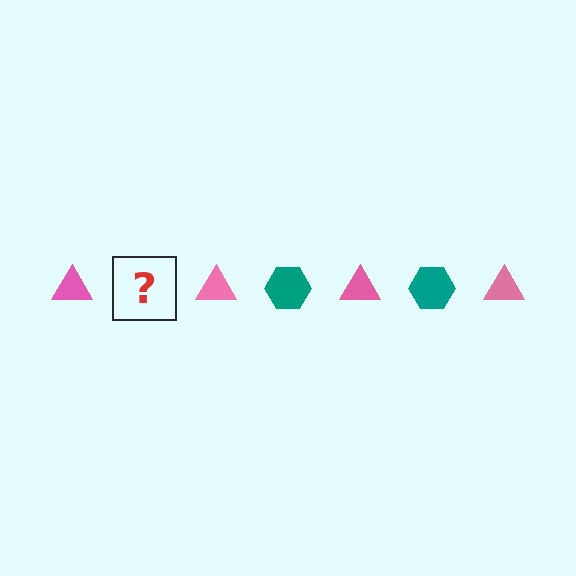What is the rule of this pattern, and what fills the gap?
The rule is that the pattern alternates between pink triangle and teal hexagon. The gap should be filled with a teal hexagon.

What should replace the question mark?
The question mark should be replaced with a teal hexagon.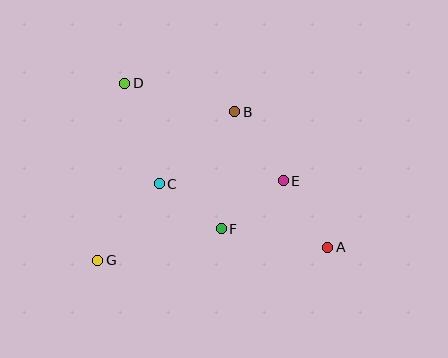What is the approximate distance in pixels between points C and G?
The distance between C and G is approximately 98 pixels.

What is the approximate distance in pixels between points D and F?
The distance between D and F is approximately 175 pixels.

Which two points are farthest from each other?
Points A and D are farthest from each other.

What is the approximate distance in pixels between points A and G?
The distance between A and G is approximately 231 pixels.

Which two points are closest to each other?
Points C and F are closest to each other.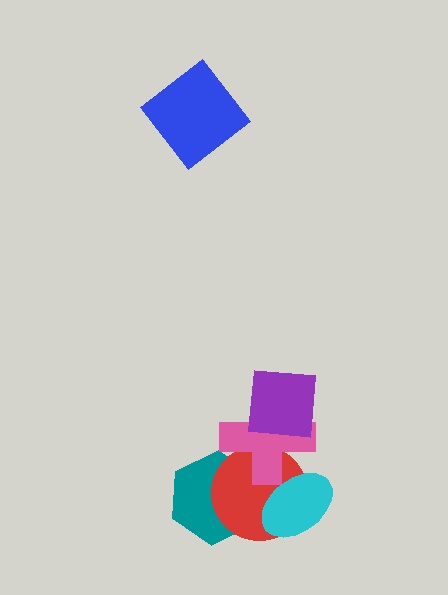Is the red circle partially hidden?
Yes, it is partially covered by another shape.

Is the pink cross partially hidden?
Yes, it is partially covered by another shape.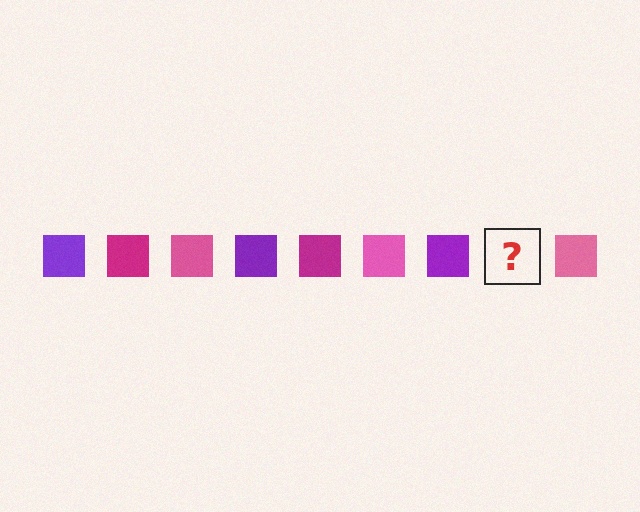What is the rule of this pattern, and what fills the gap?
The rule is that the pattern cycles through purple, magenta, pink squares. The gap should be filled with a magenta square.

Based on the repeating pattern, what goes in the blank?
The blank should be a magenta square.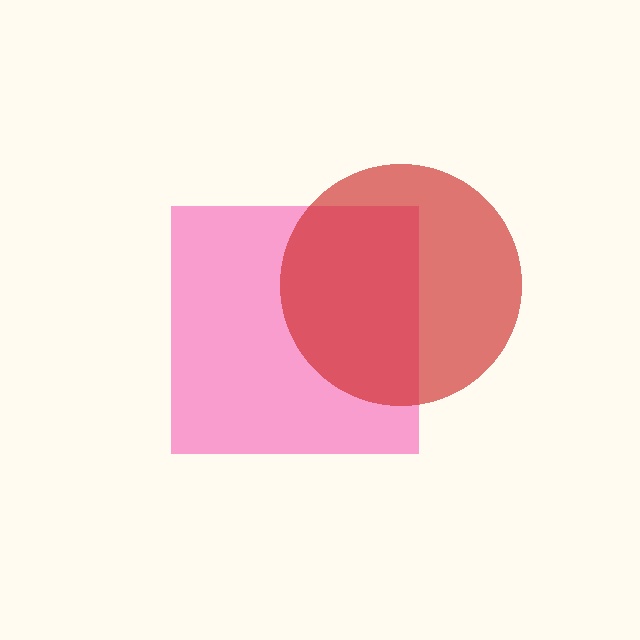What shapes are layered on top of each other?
The layered shapes are: a pink square, a red circle.